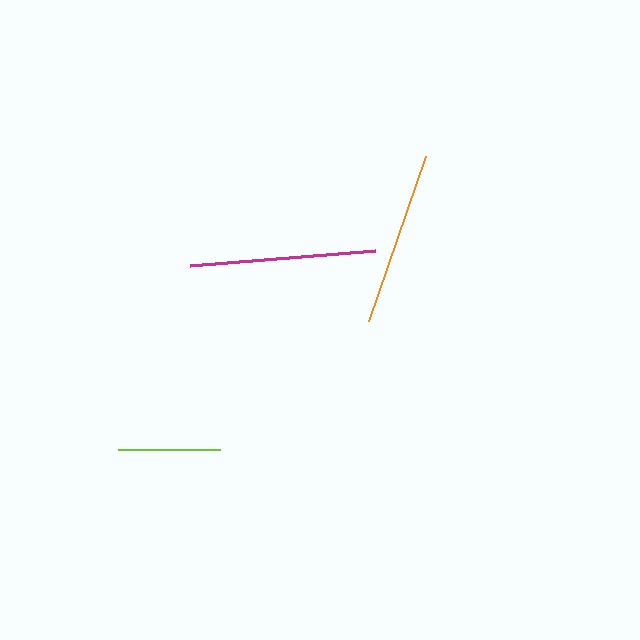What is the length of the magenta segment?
The magenta segment is approximately 185 pixels long.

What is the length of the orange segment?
The orange segment is approximately 174 pixels long.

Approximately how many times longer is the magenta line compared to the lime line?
The magenta line is approximately 1.8 times the length of the lime line.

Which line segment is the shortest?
The lime line is the shortest at approximately 102 pixels.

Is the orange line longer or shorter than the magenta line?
The magenta line is longer than the orange line.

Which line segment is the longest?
The magenta line is the longest at approximately 185 pixels.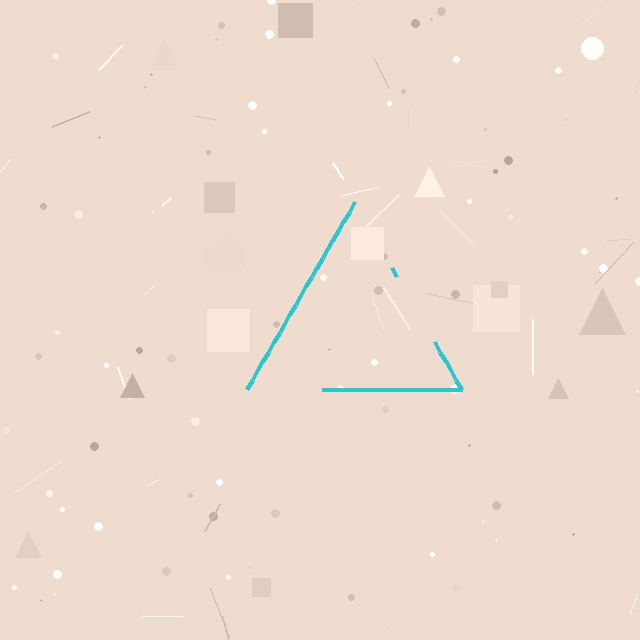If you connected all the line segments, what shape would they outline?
They would outline a triangle.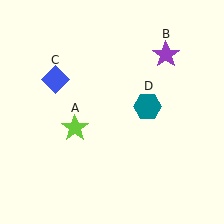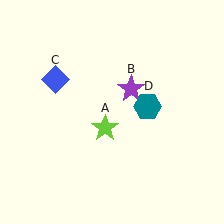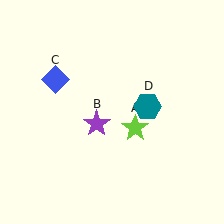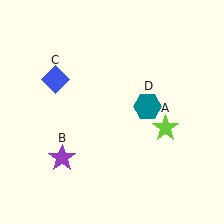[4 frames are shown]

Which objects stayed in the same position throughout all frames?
Blue diamond (object C) and teal hexagon (object D) remained stationary.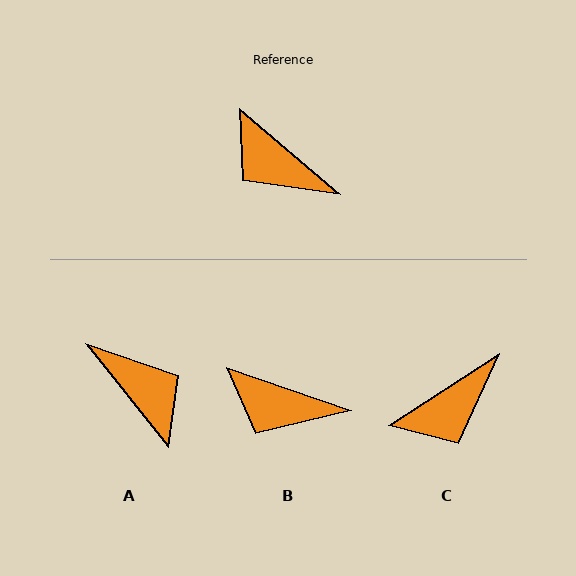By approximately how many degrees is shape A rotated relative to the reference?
Approximately 169 degrees counter-clockwise.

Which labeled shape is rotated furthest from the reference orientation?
A, about 169 degrees away.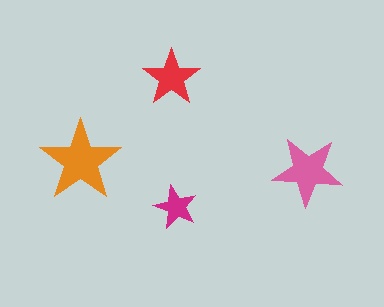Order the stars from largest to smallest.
the orange one, the pink one, the red one, the magenta one.